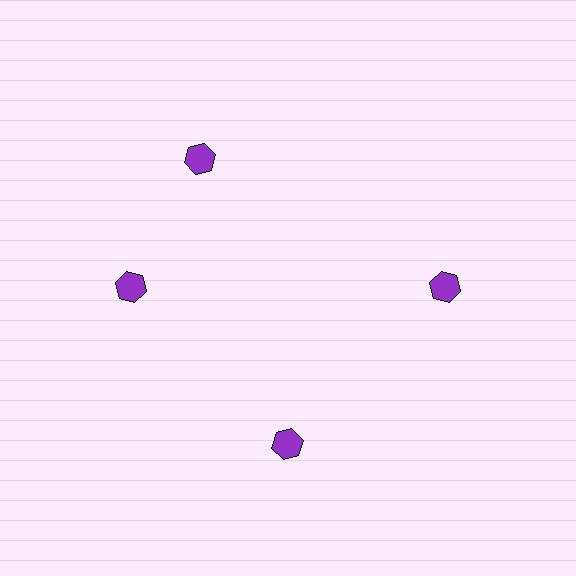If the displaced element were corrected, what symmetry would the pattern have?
It would have 4-fold rotational symmetry — the pattern would map onto itself every 90 degrees.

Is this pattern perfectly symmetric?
No. The 4 purple hexagons are arranged in a ring, but one element near the 12 o'clock position is rotated out of alignment along the ring, breaking the 4-fold rotational symmetry.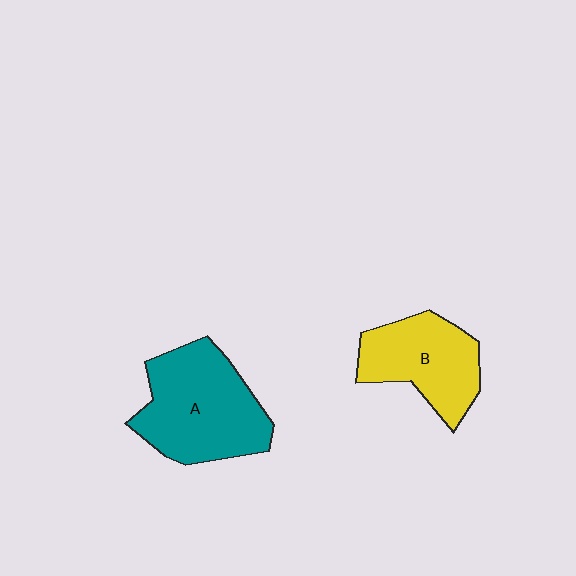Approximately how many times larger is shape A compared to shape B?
Approximately 1.3 times.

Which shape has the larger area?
Shape A (teal).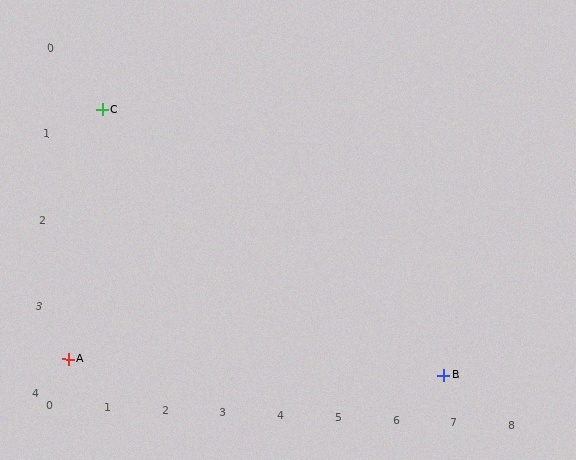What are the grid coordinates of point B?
Point B is at approximately (6.8, 3.6).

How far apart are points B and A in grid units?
Points B and A are about 6.5 grid units apart.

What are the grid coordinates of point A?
Point A is at approximately (0.3, 3.6).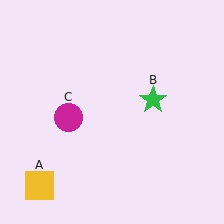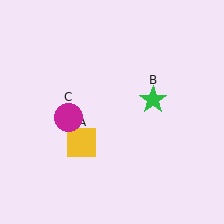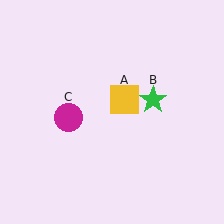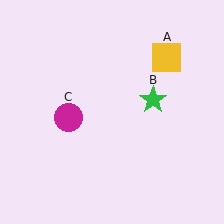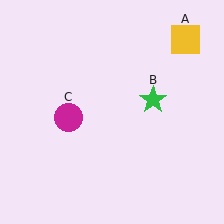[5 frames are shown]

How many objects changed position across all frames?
1 object changed position: yellow square (object A).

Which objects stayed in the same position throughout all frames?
Green star (object B) and magenta circle (object C) remained stationary.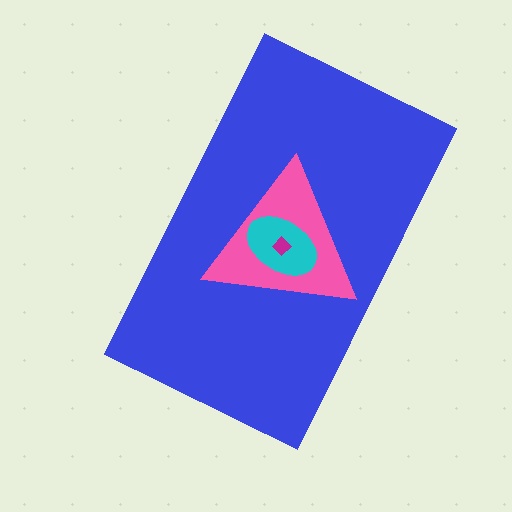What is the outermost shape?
The blue rectangle.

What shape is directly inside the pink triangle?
The cyan ellipse.